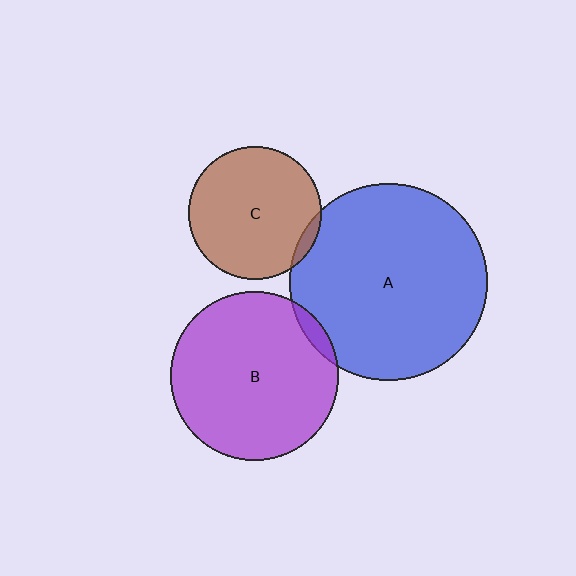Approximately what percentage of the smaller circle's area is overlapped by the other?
Approximately 5%.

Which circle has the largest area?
Circle A (blue).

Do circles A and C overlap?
Yes.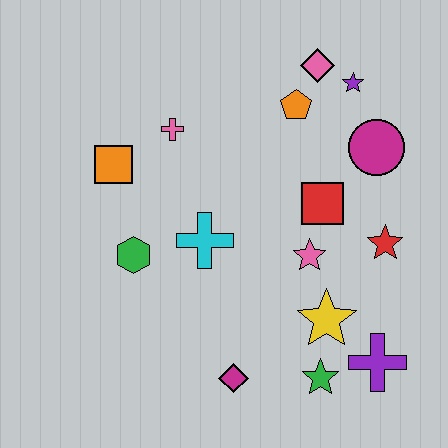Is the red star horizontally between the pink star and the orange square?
No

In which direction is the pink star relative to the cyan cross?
The pink star is to the right of the cyan cross.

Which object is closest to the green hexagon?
The cyan cross is closest to the green hexagon.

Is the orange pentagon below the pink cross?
No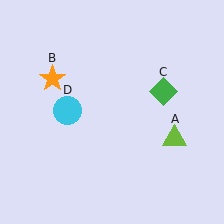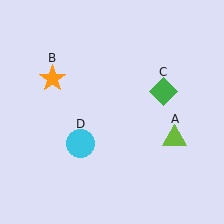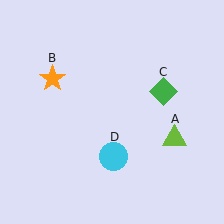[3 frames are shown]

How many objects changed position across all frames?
1 object changed position: cyan circle (object D).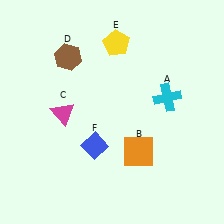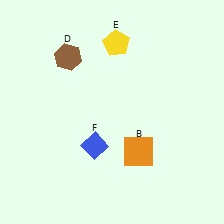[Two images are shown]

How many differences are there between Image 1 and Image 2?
There are 2 differences between the two images.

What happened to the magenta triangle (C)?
The magenta triangle (C) was removed in Image 2. It was in the bottom-left area of Image 1.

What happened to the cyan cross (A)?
The cyan cross (A) was removed in Image 2. It was in the top-right area of Image 1.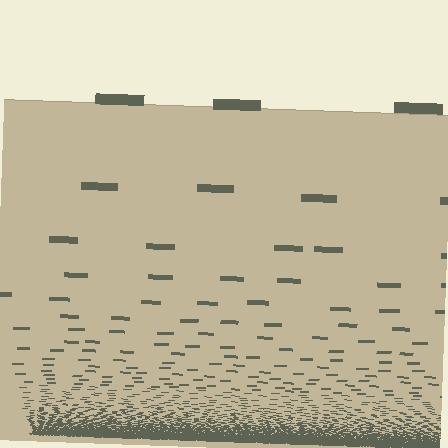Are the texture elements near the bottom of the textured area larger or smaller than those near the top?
Smaller. The gradient is inverted — elements near the bottom are smaller and denser.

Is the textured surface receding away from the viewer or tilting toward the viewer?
The surface appears to tilt toward the viewer. Texture elements get larger and sparser toward the top.